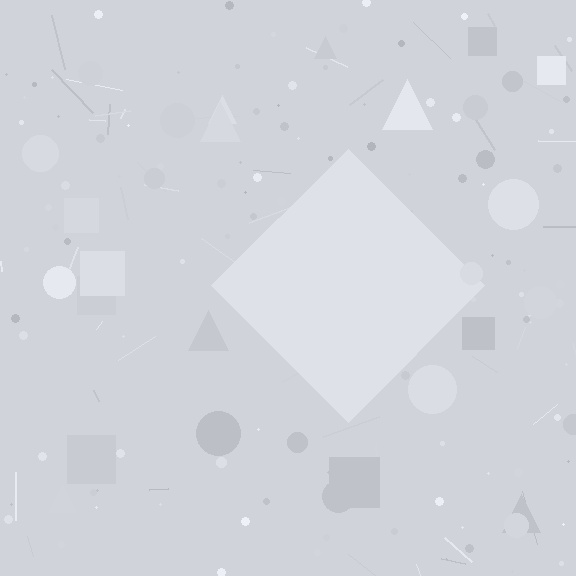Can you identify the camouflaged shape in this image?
The camouflaged shape is a diamond.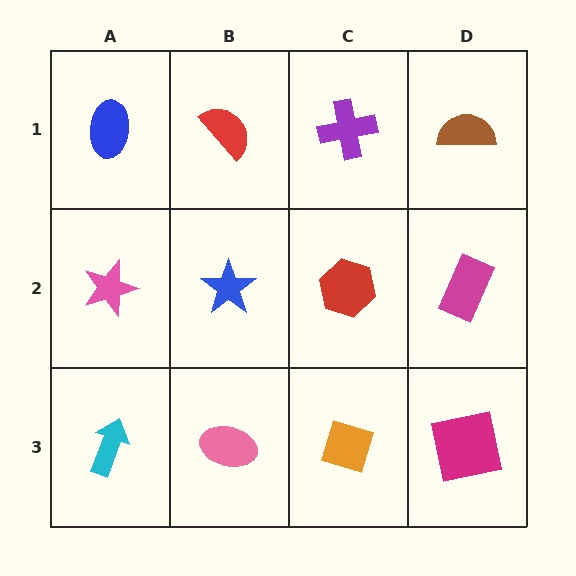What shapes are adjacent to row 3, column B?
A blue star (row 2, column B), a cyan arrow (row 3, column A), an orange diamond (row 3, column C).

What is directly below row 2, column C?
An orange diamond.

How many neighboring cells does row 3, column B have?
3.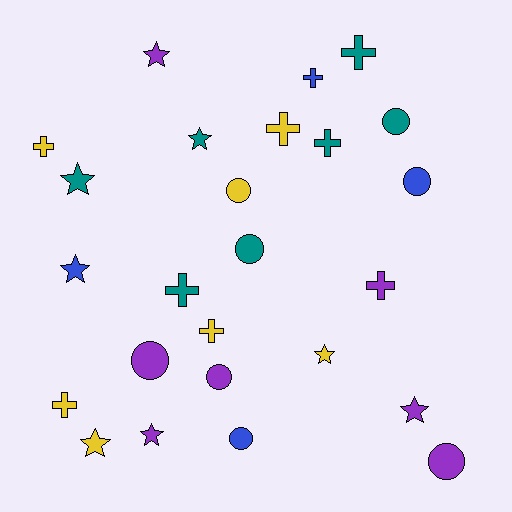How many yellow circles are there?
There is 1 yellow circle.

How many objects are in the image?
There are 25 objects.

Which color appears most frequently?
Teal, with 7 objects.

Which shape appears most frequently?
Cross, with 9 objects.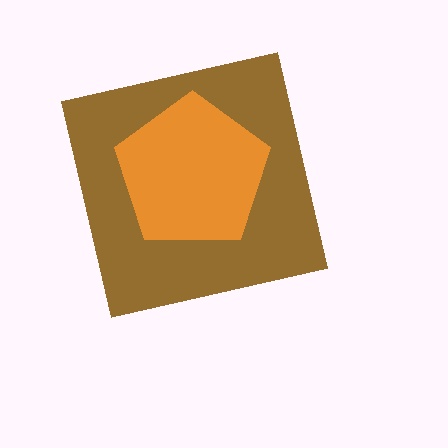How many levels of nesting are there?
2.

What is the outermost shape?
The brown square.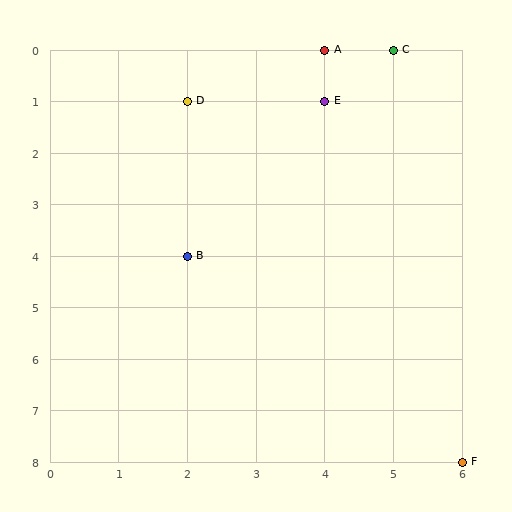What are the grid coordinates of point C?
Point C is at grid coordinates (5, 0).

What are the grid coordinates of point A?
Point A is at grid coordinates (4, 0).